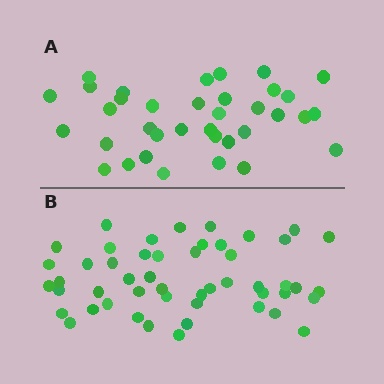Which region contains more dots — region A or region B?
Region B (the bottom region) has more dots.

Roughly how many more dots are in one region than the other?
Region B has approximately 15 more dots than region A.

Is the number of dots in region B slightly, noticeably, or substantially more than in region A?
Region B has noticeably more, but not dramatically so. The ratio is roughly 1.4 to 1.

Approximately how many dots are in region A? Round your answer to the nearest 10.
About 40 dots. (The exact count is 36, which rounds to 40.)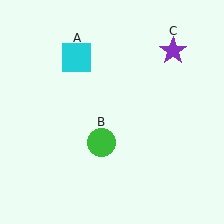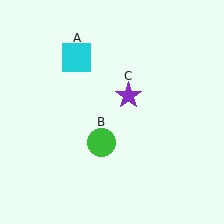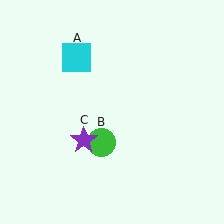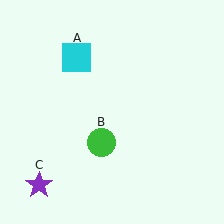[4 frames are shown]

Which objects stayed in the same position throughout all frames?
Cyan square (object A) and green circle (object B) remained stationary.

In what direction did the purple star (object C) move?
The purple star (object C) moved down and to the left.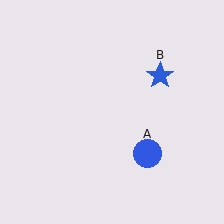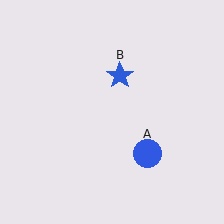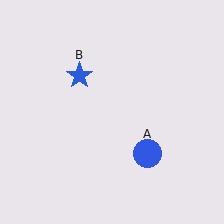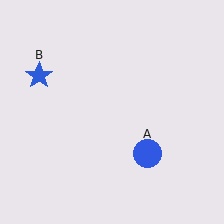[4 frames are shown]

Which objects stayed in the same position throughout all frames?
Blue circle (object A) remained stationary.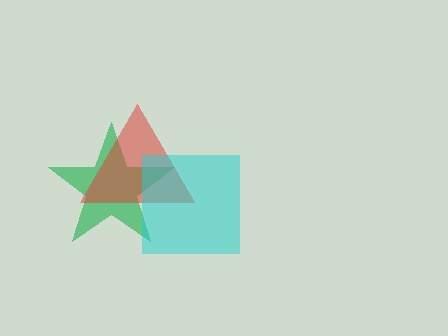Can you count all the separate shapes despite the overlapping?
Yes, there are 3 separate shapes.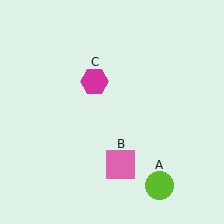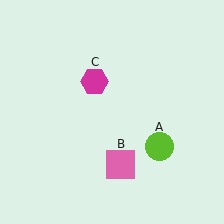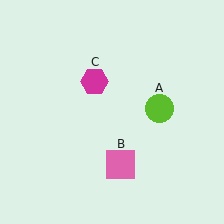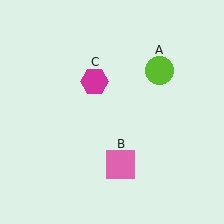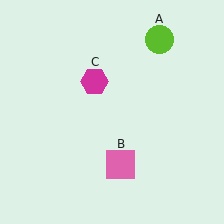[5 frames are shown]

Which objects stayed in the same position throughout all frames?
Pink square (object B) and magenta hexagon (object C) remained stationary.